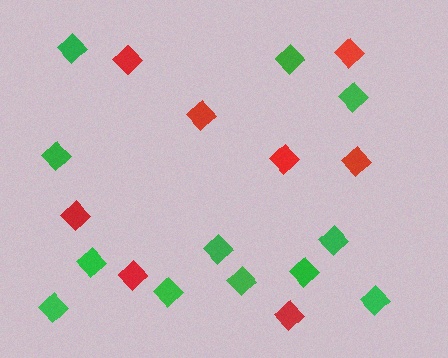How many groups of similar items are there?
There are 2 groups: one group of red diamonds (8) and one group of green diamonds (12).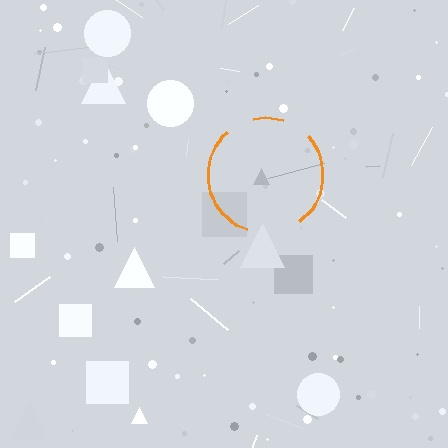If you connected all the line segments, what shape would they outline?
They would outline a circle.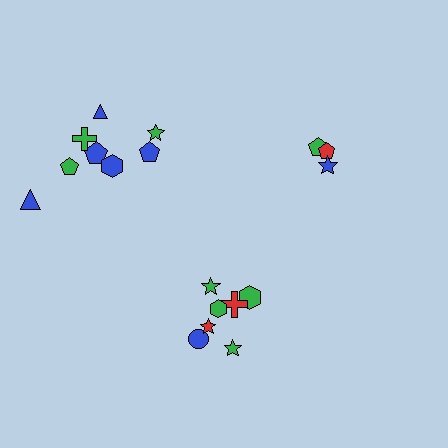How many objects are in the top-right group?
There are 3 objects.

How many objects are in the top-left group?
There are 8 objects.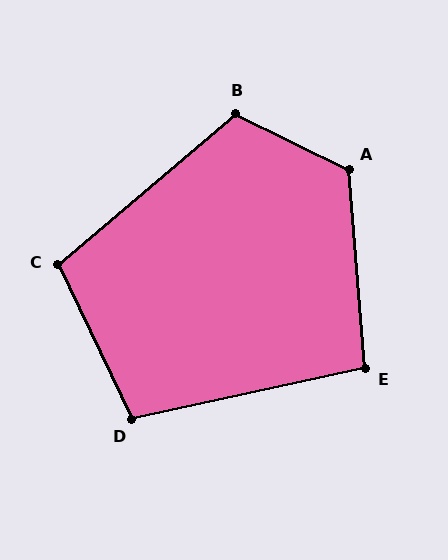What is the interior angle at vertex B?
Approximately 113 degrees (obtuse).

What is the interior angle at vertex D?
Approximately 103 degrees (obtuse).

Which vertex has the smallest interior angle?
E, at approximately 98 degrees.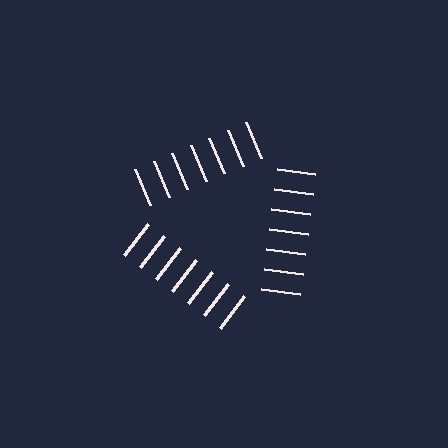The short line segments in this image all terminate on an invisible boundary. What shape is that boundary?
An illusory triangle — the line segments terminate on its edges but no continuous stroke is drawn.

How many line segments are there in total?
21 — 7 along each of the 3 edges.